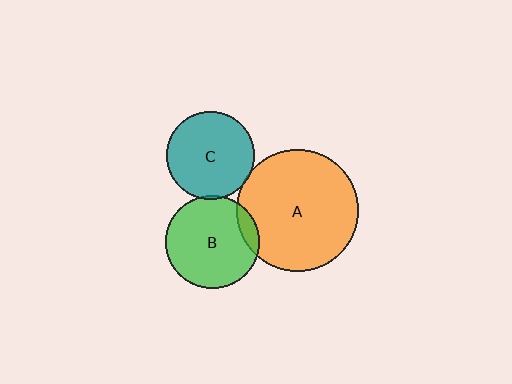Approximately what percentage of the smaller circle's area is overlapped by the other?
Approximately 5%.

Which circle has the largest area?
Circle A (orange).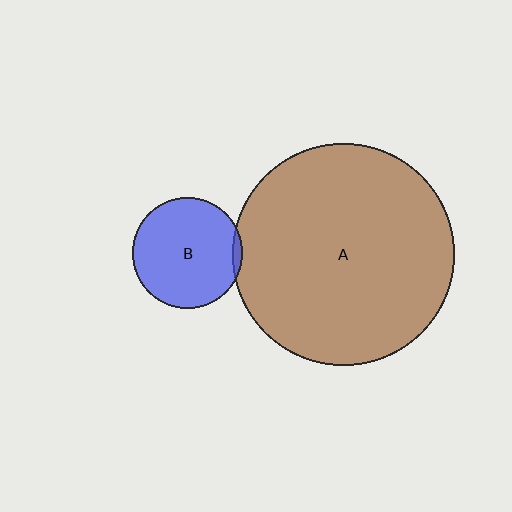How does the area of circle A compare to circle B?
Approximately 4.0 times.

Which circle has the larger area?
Circle A (brown).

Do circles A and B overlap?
Yes.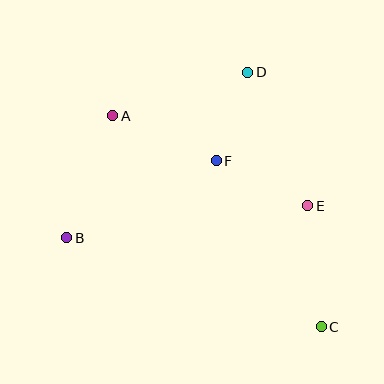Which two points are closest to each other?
Points D and F are closest to each other.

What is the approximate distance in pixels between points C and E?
The distance between C and E is approximately 122 pixels.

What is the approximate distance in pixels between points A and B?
The distance between A and B is approximately 130 pixels.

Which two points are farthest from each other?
Points A and C are farthest from each other.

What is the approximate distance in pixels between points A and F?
The distance between A and F is approximately 113 pixels.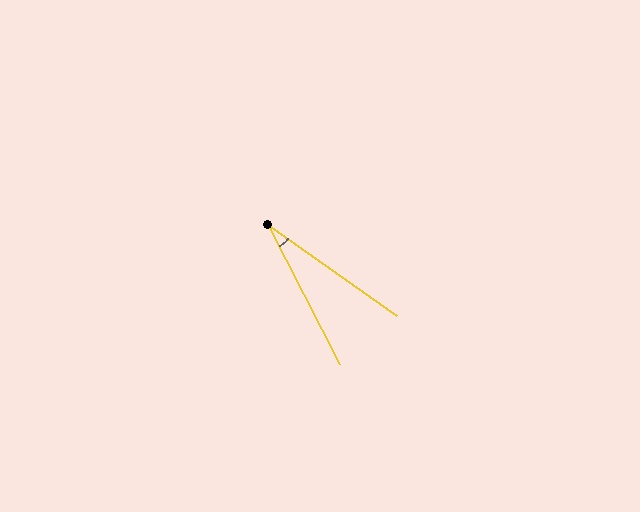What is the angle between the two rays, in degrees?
Approximately 28 degrees.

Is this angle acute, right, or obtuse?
It is acute.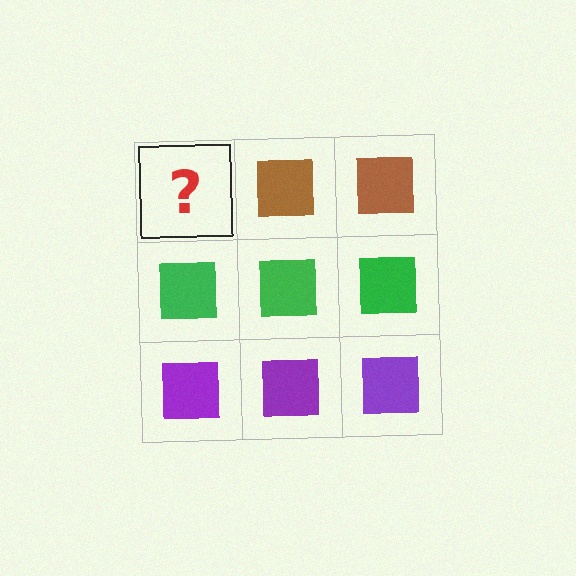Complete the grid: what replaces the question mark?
The question mark should be replaced with a brown square.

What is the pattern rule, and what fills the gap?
The rule is that each row has a consistent color. The gap should be filled with a brown square.